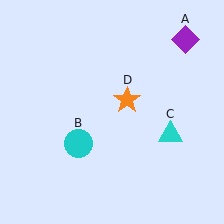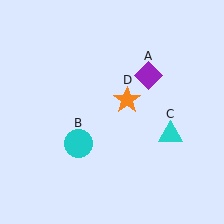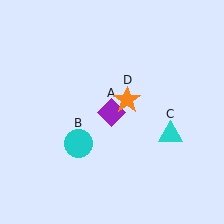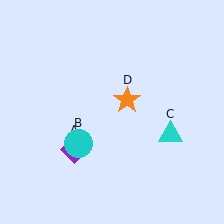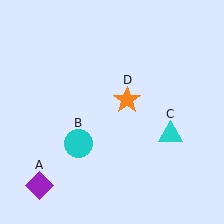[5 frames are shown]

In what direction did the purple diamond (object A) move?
The purple diamond (object A) moved down and to the left.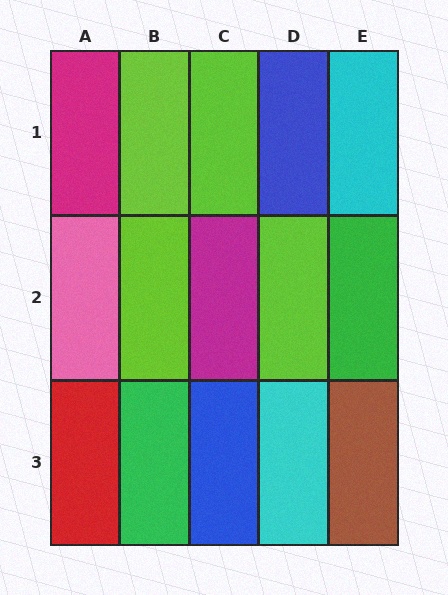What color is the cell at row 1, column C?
Lime.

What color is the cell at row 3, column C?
Blue.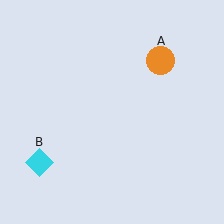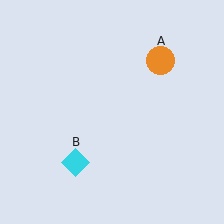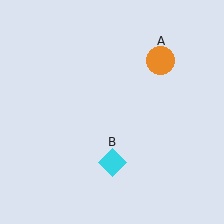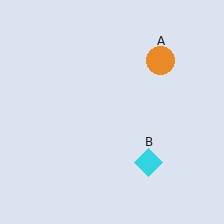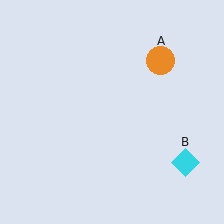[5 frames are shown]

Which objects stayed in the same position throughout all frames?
Orange circle (object A) remained stationary.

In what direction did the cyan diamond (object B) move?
The cyan diamond (object B) moved right.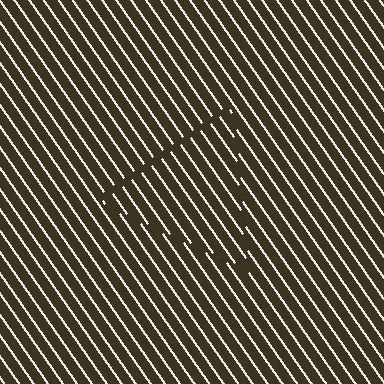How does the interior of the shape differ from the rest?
The interior of the shape contains the same grating, shifted by half a period — the contour is defined by the phase discontinuity where line-ends from the inner and outer gratings abut.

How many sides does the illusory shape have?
3 sides — the line-ends trace a triangle.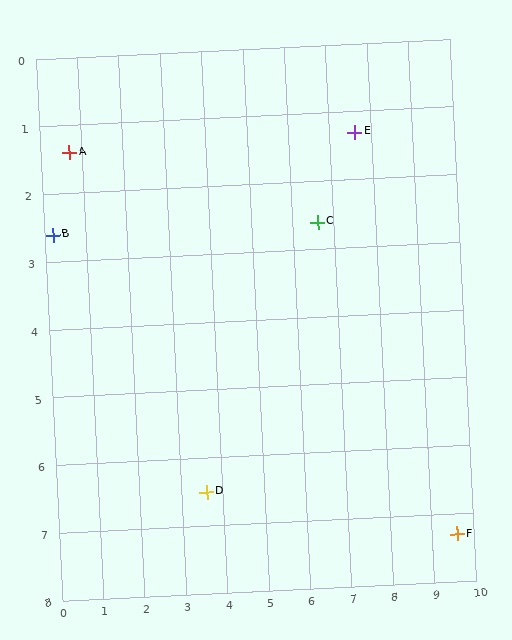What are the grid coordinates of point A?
Point A is at approximately (0.7, 1.4).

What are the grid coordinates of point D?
Point D is at approximately (3.6, 6.5).